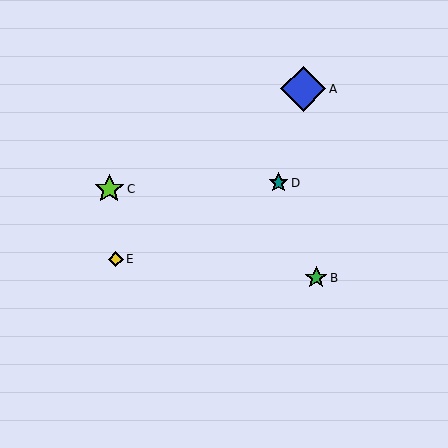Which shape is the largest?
The blue diamond (labeled A) is the largest.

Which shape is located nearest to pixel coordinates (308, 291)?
The green star (labeled B) at (316, 278) is nearest to that location.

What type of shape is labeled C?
Shape C is a lime star.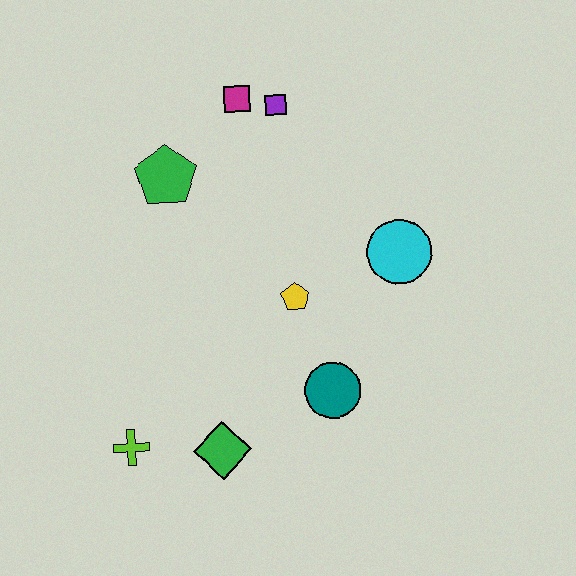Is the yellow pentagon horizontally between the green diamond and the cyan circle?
Yes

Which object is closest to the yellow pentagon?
The teal circle is closest to the yellow pentagon.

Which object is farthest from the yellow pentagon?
The lime cross is farthest from the yellow pentagon.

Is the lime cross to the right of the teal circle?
No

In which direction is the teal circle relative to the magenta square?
The teal circle is below the magenta square.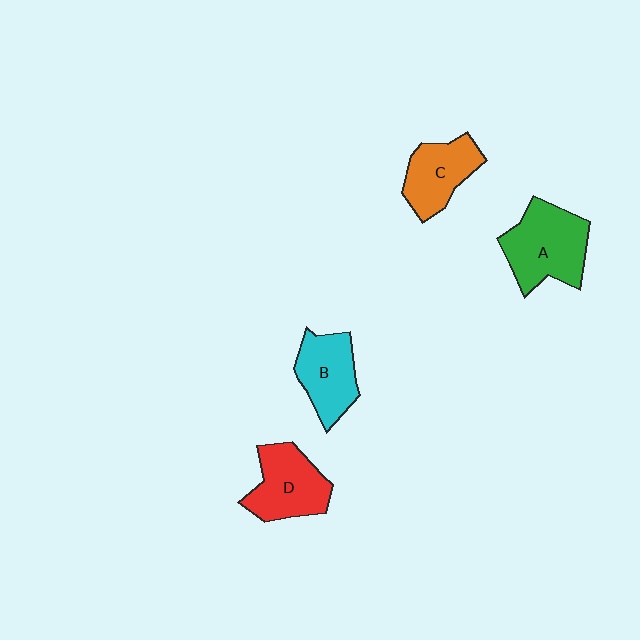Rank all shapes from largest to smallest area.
From largest to smallest: A (green), D (red), B (cyan), C (orange).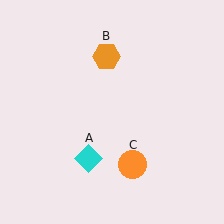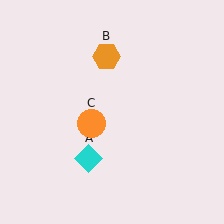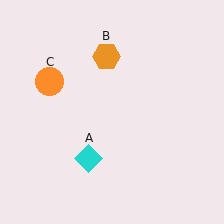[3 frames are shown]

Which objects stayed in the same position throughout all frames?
Cyan diamond (object A) and orange hexagon (object B) remained stationary.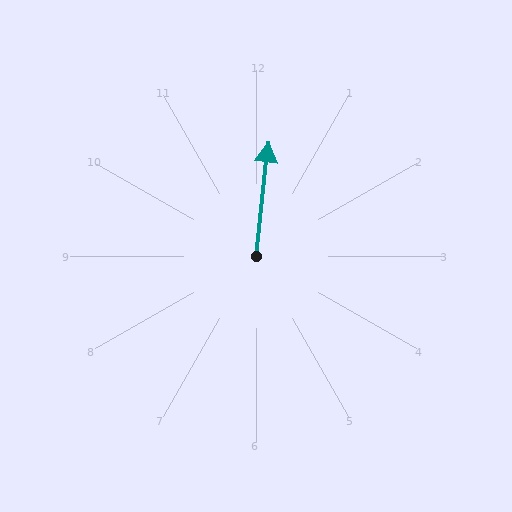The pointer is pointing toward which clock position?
Roughly 12 o'clock.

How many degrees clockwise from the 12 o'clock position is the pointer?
Approximately 6 degrees.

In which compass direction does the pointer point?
North.